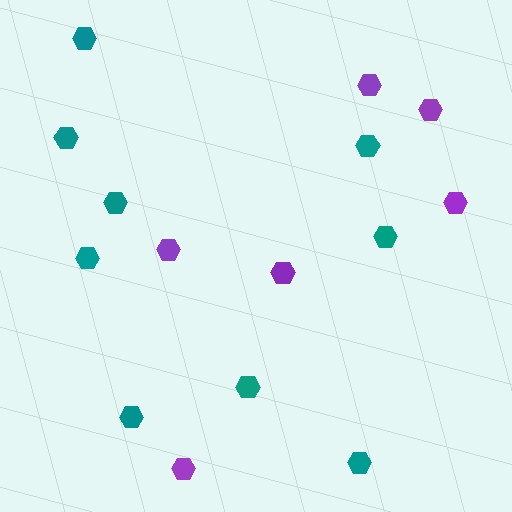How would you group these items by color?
There are 2 groups: one group of purple hexagons (6) and one group of teal hexagons (9).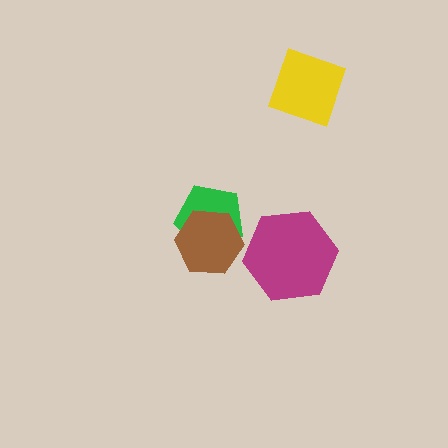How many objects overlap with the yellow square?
0 objects overlap with the yellow square.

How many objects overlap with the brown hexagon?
1 object overlaps with the brown hexagon.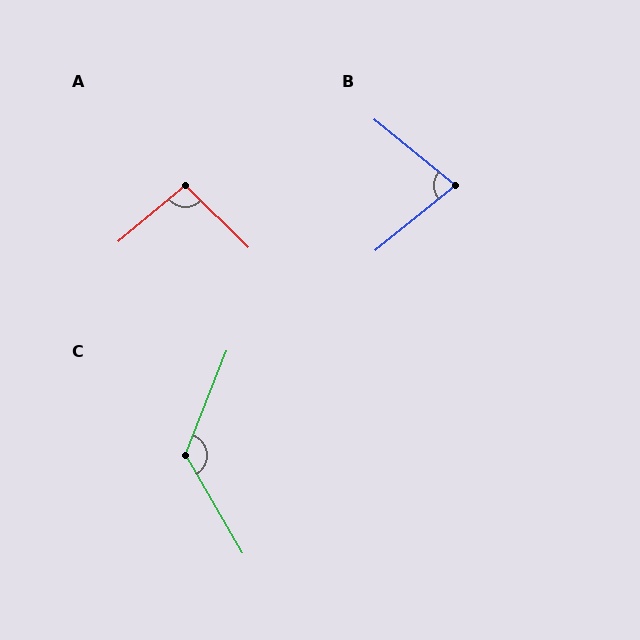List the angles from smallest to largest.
B (78°), A (96°), C (128°).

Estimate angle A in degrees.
Approximately 96 degrees.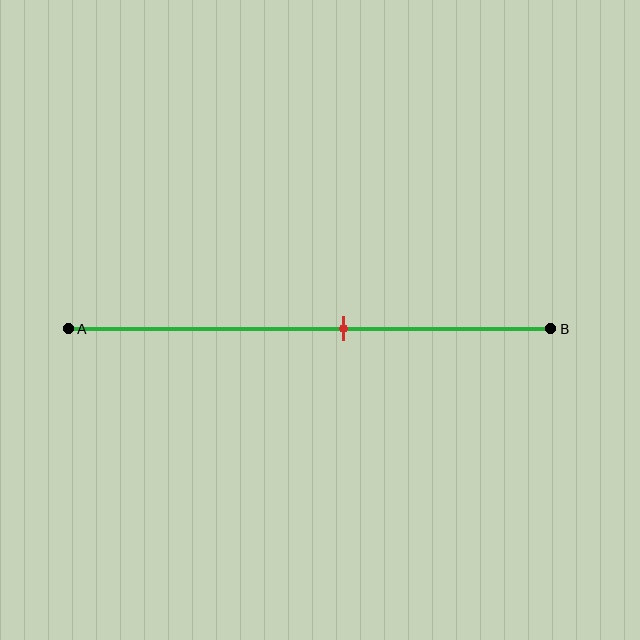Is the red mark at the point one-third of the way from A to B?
No, the mark is at about 55% from A, not at the 33% one-third point.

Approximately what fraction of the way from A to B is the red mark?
The red mark is approximately 55% of the way from A to B.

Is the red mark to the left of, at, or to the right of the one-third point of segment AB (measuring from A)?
The red mark is to the right of the one-third point of segment AB.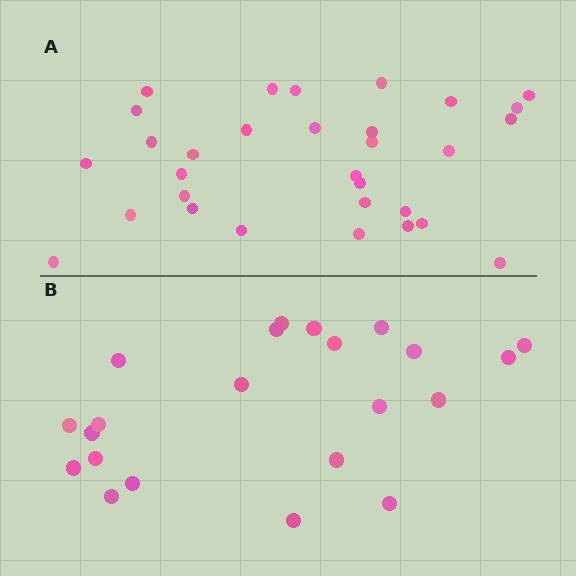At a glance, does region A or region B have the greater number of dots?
Region A (the top region) has more dots.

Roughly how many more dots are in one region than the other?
Region A has roughly 8 or so more dots than region B.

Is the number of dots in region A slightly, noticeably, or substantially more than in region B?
Region A has noticeably more, but not dramatically so. The ratio is roughly 1.4 to 1.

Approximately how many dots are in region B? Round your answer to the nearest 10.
About 20 dots. (The exact count is 22, which rounds to 20.)